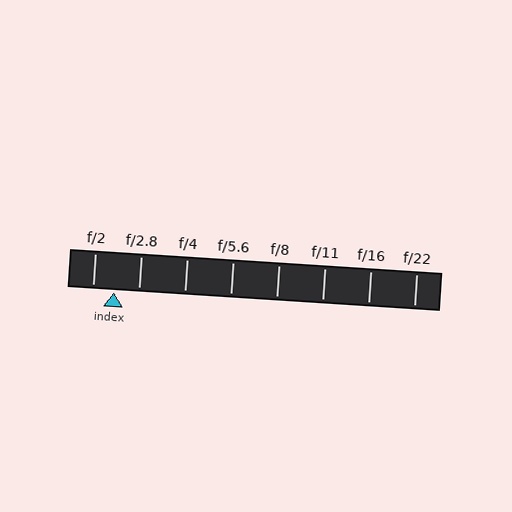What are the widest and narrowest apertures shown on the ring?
The widest aperture shown is f/2 and the narrowest is f/22.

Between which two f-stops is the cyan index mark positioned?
The index mark is between f/2 and f/2.8.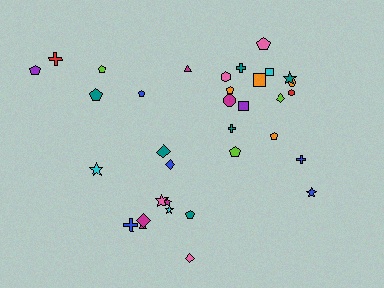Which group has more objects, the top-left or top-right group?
The top-right group.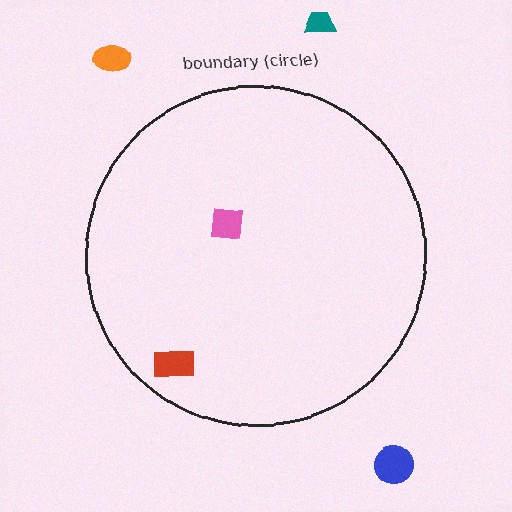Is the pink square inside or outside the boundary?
Inside.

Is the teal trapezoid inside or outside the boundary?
Outside.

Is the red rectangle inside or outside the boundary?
Inside.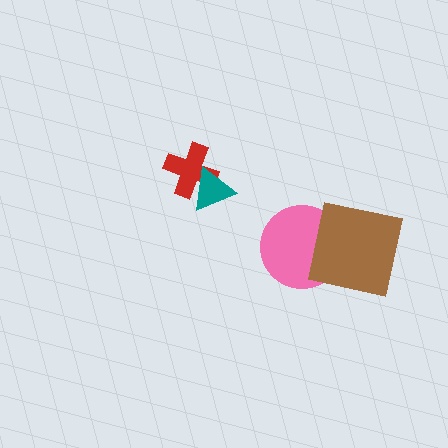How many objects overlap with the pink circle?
1 object overlaps with the pink circle.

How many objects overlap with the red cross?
1 object overlaps with the red cross.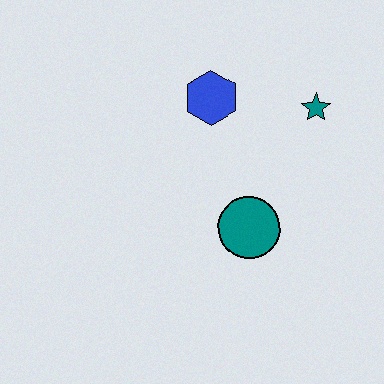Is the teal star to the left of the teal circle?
No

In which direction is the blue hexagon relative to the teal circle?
The blue hexagon is above the teal circle.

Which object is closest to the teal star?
The blue hexagon is closest to the teal star.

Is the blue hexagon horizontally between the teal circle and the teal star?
No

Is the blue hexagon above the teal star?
Yes